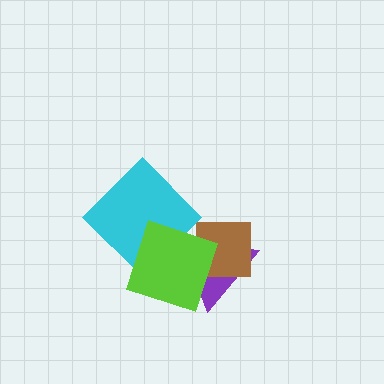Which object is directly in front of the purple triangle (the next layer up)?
The brown square is directly in front of the purple triangle.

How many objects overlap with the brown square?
2 objects overlap with the brown square.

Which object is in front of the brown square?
The lime square is in front of the brown square.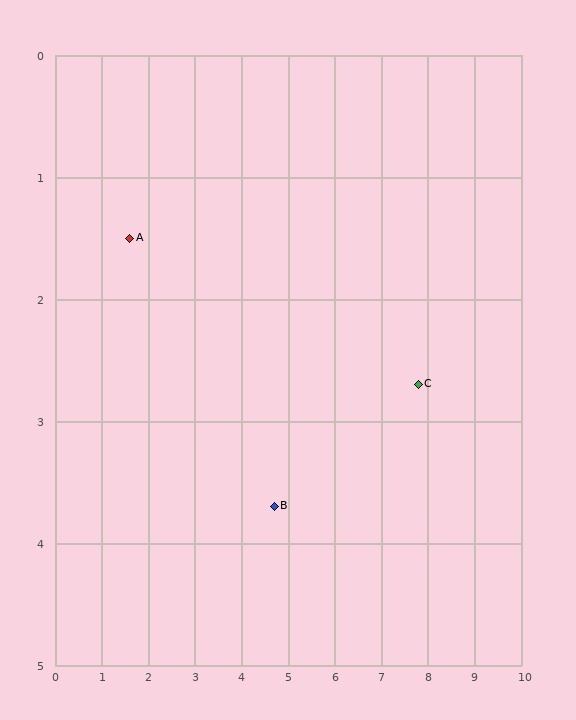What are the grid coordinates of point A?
Point A is at approximately (1.6, 1.5).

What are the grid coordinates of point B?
Point B is at approximately (4.7, 3.7).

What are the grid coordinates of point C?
Point C is at approximately (7.8, 2.7).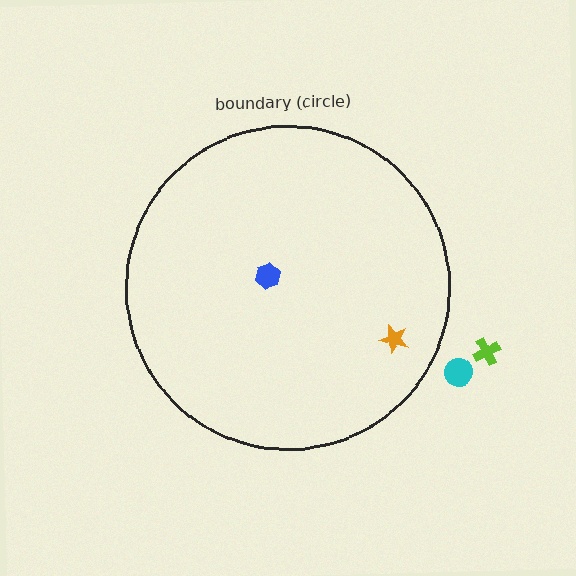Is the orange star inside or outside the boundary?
Inside.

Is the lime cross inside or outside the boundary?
Outside.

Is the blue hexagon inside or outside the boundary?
Inside.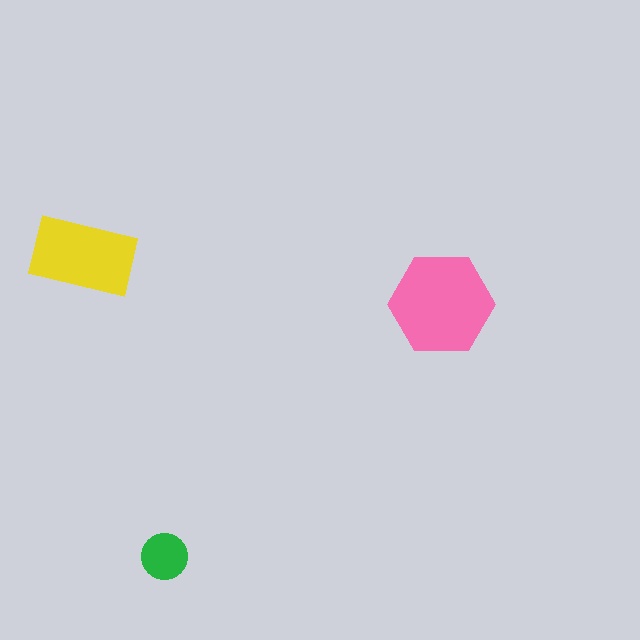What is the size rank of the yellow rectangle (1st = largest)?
2nd.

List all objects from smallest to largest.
The green circle, the yellow rectangle, the pink hexagon.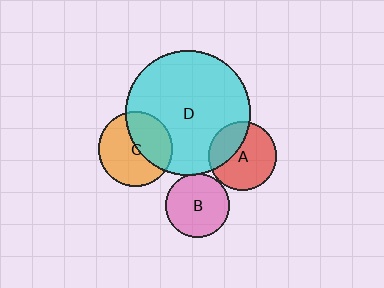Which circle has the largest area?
Circle D (cyan).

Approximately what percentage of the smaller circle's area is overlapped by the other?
Approximately 5%.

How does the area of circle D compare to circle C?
Approximately 2.8 times.